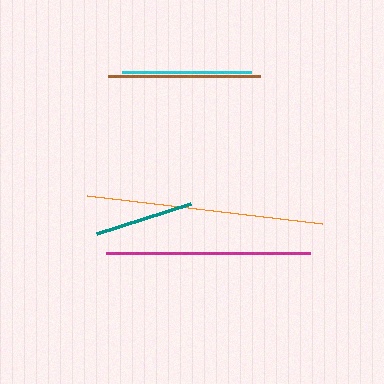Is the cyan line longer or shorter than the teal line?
The cyan line is longer than the teal line.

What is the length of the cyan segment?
The cyan segment is approximately 129 pixels long.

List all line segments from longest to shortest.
From longest to shortest: orange, magenta, brown, cyan, teal.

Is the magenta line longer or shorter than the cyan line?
The magenta line is longer than the cyan line.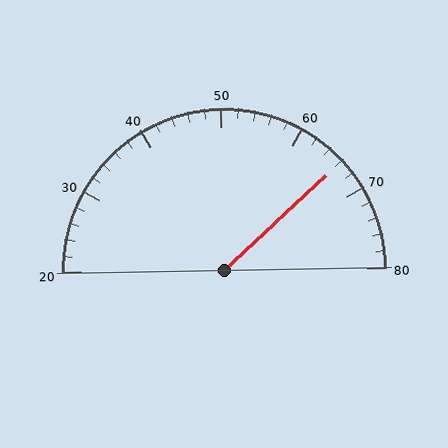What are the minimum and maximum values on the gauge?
The gauge ranges from 20 to 80.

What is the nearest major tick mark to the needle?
The nearest major tick mark is 70.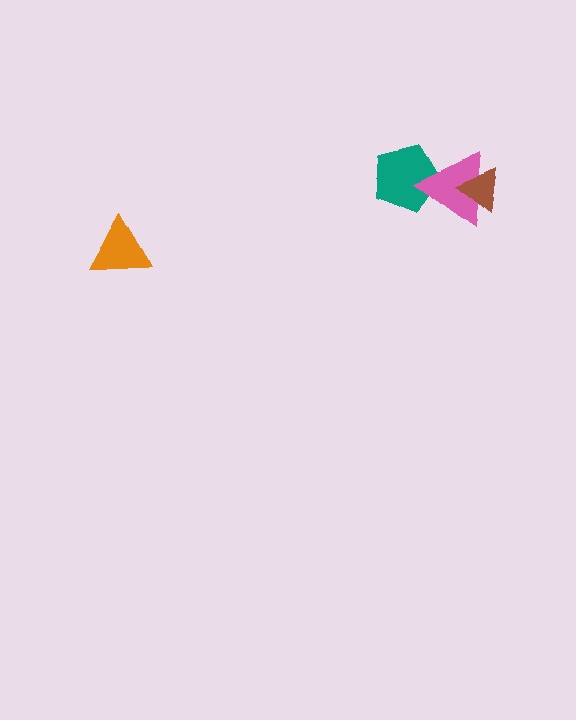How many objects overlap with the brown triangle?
1 object overlaps with the brown triangle.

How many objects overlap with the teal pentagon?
1 object overlaps with the teal pentagon.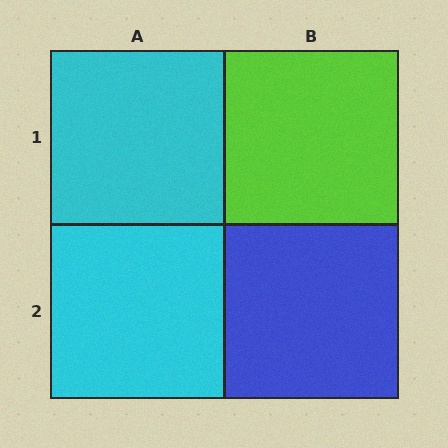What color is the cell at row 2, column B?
Blue.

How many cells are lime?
1 cell is lime.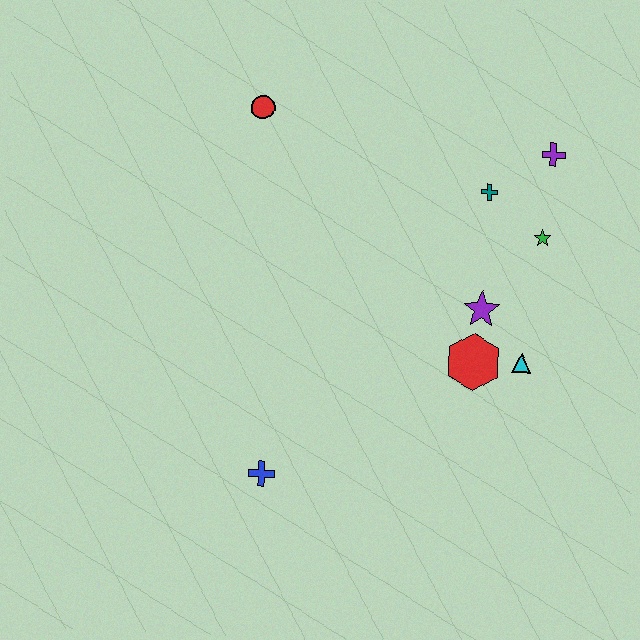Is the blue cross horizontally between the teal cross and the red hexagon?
No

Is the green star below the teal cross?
Yes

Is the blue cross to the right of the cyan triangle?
No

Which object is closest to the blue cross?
The red hexagon is closest to the blue cross.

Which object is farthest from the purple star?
The red circle is farthest from the purple star.